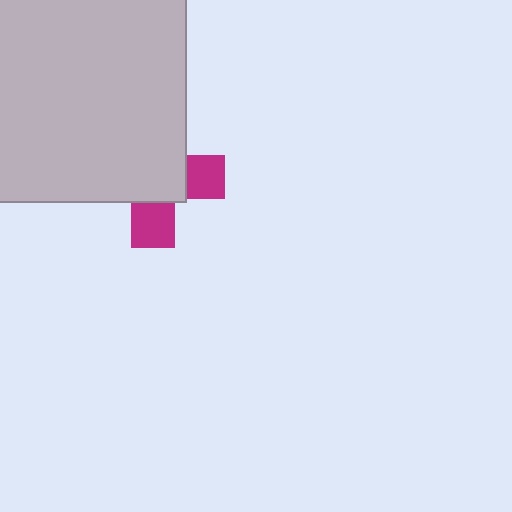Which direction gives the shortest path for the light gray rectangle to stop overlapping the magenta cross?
Moving toward the upper-left gives the shortest separation.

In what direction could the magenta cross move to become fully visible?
The magenta cross could move toward the lower-right. That would shift it out from behind the light gray rectangle entirely.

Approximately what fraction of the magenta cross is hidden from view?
Roughly 66% of the magenta cross is hidden behind the light gray rectangle.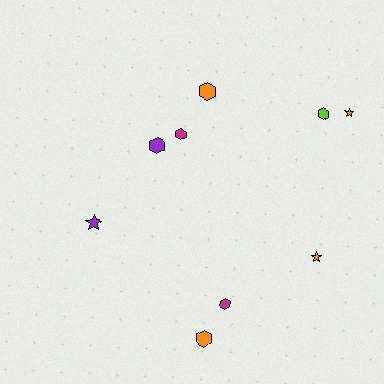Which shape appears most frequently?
Hexagon, with 6 objects.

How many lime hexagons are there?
There is 1 lime hexagon.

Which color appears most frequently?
Orange, with 4 objects.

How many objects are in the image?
There are 9 objects.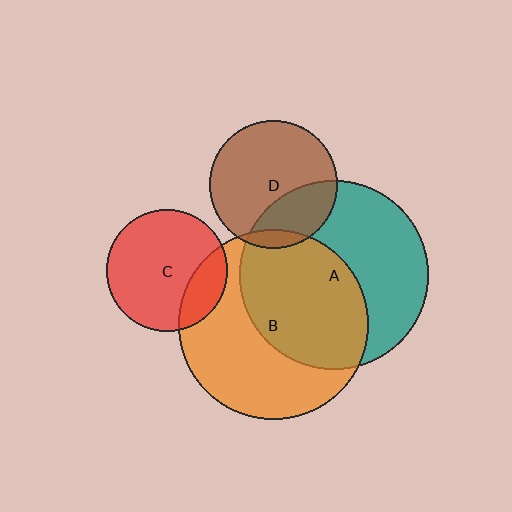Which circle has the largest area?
Circle A (teal).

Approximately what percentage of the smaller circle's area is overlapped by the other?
Approximately 20%.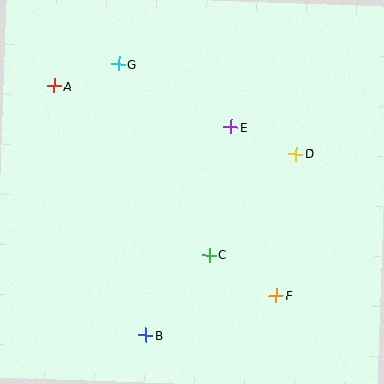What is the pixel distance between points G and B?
The distance between G and B is 273 pixels.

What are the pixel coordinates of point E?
Point E is at (231, 127).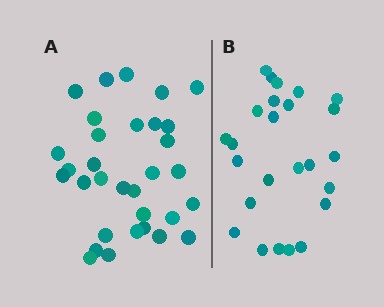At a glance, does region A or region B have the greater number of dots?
Region A (the left region) has more dots.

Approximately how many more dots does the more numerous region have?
Region A has roughly 8 or so more dots than region B.